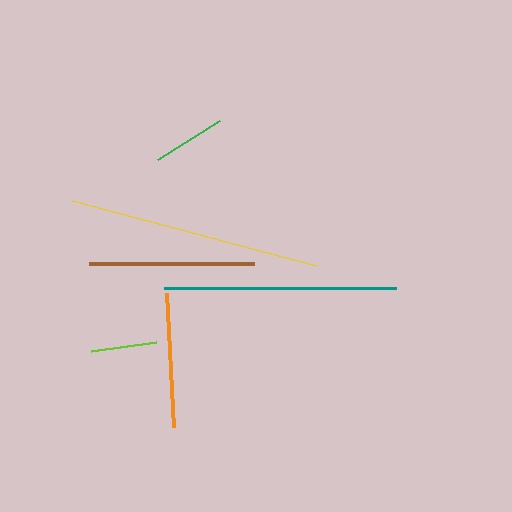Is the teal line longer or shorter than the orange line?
The teal line is longer than the orange line.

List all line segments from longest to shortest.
From longest to shortest: yellow, teal, brown, orange, green, lime.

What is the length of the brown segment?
The brown segment is approximately 165 pixels long.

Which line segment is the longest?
The yellow line is the longest at approximately 253 pixels.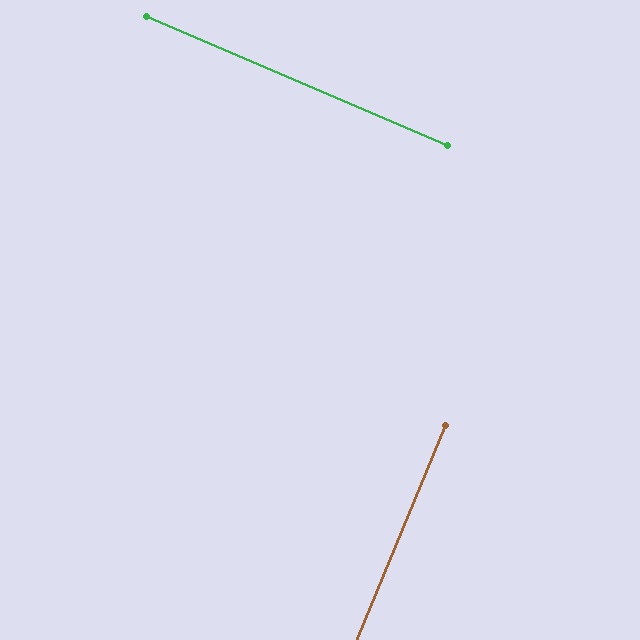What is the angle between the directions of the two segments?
Approximately 89 degrees.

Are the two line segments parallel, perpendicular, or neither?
Perpendicular — they meet at approximately 89°.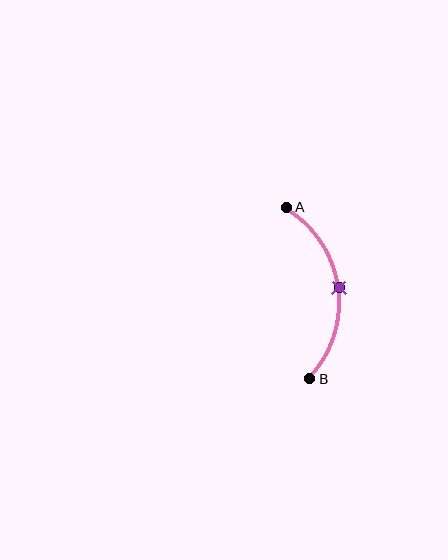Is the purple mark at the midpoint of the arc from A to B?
Yes. The purple mark lies on the arc at equal arc-length from both A and B — it is the arc midpoint.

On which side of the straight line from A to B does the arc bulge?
The arc bulges to the right of the straight line connecting A and B.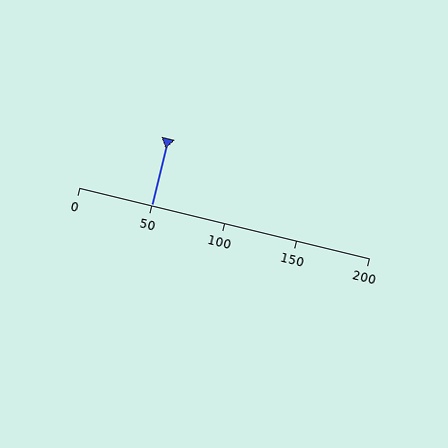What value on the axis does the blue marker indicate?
The marker indicates approximately 50.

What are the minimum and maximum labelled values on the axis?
The axis runs from 0 to 200.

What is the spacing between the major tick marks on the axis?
The major ticks are spaced 50 apart.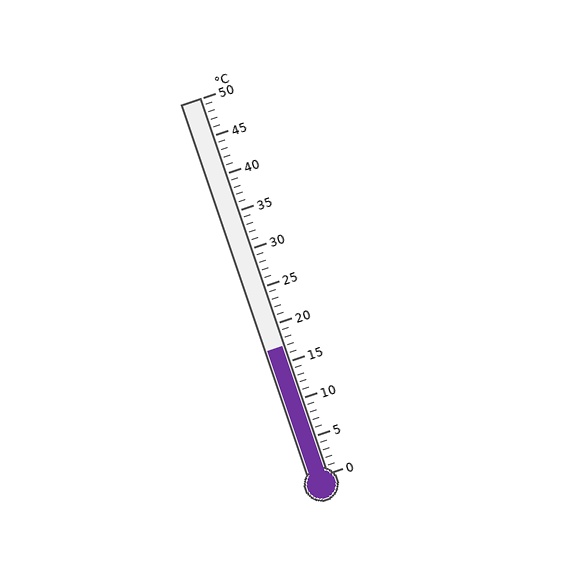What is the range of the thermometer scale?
The thermometer scale ranges from 0°C to 50°C.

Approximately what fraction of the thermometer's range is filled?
The thermometer is filled to approximately 35% of its range.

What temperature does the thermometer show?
The thermometer shows approximately 17°C.